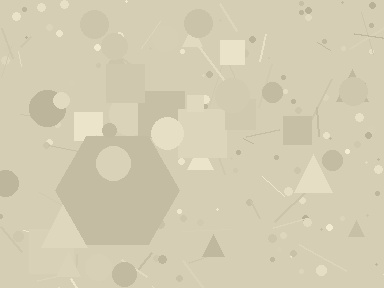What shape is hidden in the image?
A hexagon is hidden in the image.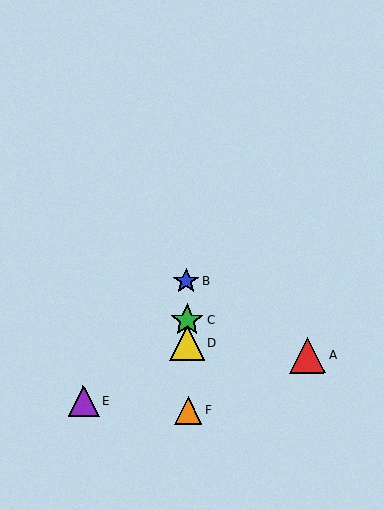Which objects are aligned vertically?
Objects B, C, D, F are aligned vertically.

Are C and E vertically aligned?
No, C is at x≈187 and E is at x≈83.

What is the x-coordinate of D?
Object D is at x≈187.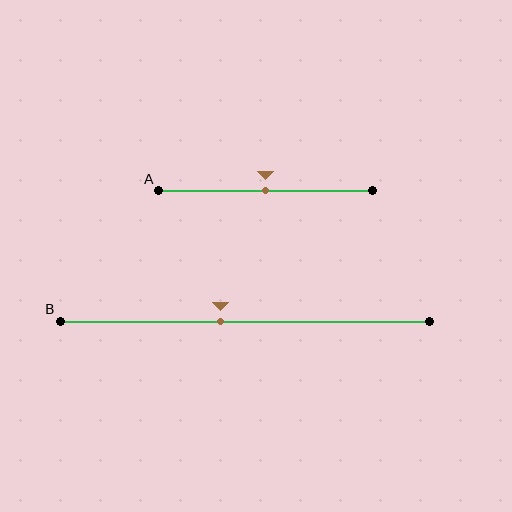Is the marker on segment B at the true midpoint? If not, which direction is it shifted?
No, the marker on segment B is shifted to the left by about 7% of the segment length.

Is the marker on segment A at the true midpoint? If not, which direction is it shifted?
Yes, the marker on segment A is at the true midpoint.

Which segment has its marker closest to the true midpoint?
Segment A has its marker closest to the true midpoint.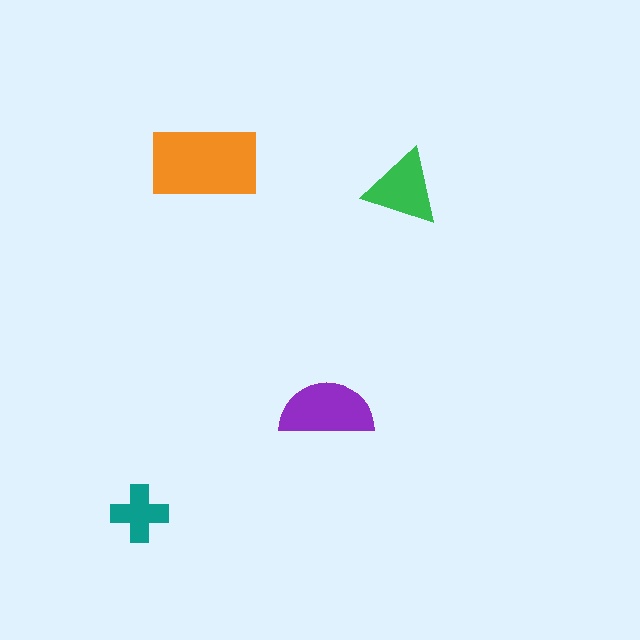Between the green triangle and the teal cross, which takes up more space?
The green triangle.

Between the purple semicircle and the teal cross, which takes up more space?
The purple semicircle.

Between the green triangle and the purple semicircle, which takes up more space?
The purple semicircle.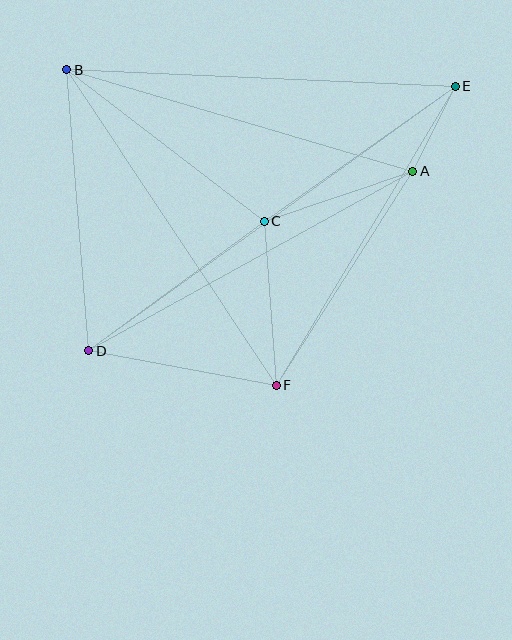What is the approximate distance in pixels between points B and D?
The distance between B and D is approximately 282 pixels.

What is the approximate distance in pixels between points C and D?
The distance between C and D is approximately 218 pixels.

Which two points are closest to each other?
Points A and E are closest to each other.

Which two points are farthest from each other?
Points D and E are farthest from each other.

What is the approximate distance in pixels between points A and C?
The distance between A and C is approximately 157 pixels.